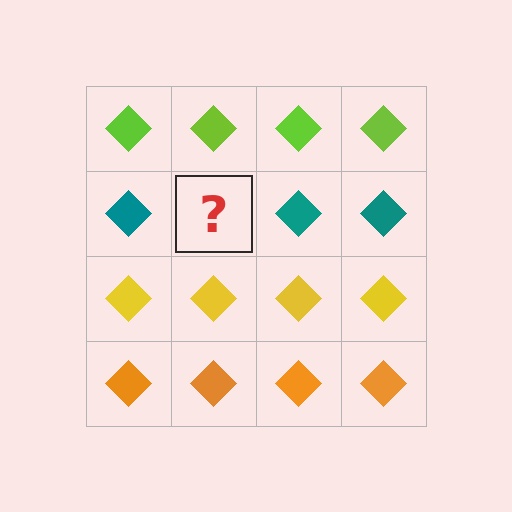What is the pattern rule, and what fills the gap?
The rule is that each row has a consistent color. The gap should be filled with a teal diamond.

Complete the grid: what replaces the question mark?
The question mark should be replaced with a teal diamond.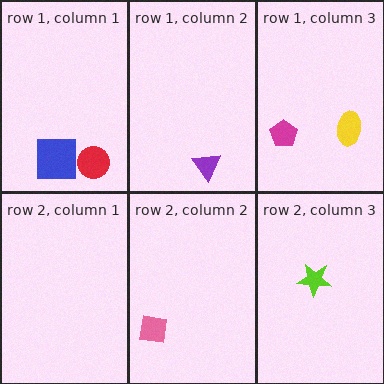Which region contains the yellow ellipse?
The row 1, column 3 region.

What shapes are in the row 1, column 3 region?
The magenta pentagon, the yellow ellipse.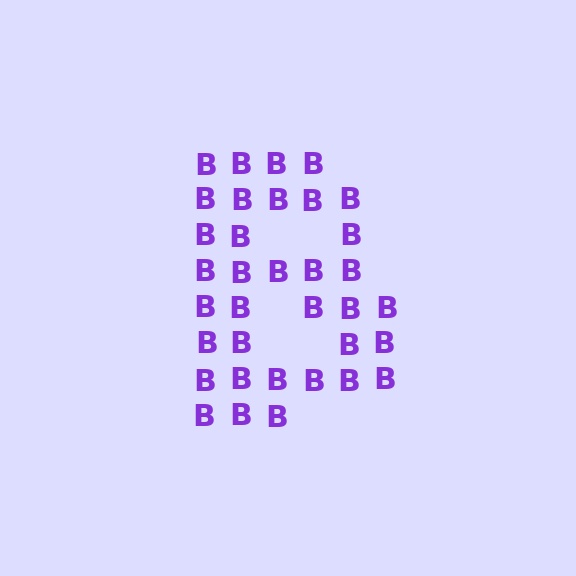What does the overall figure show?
The overall figure shows the letter B.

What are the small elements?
The small elements are letter B's.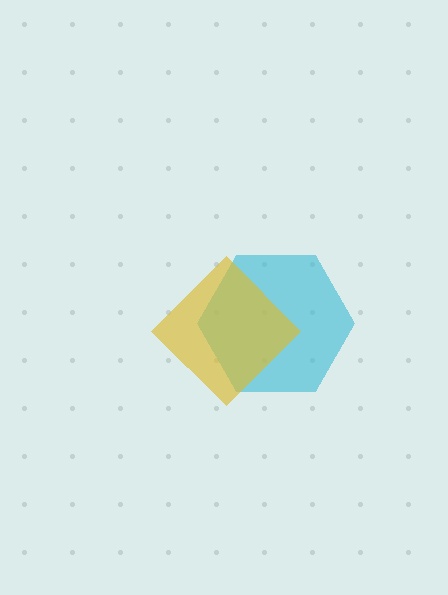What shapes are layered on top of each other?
The layered shapes are: a cyan hexagon, a yellow diamond.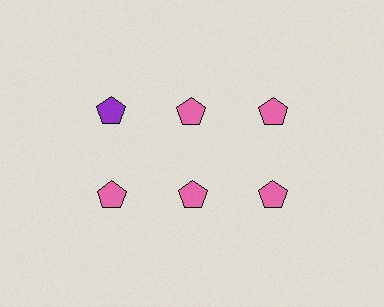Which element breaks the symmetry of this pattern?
The purple pentagon in the top row, leftmost column breaks the symmetry. All other shapes are pink pentagons.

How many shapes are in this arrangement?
There are 6 shapes arranged in a grid pattern.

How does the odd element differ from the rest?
It has a different color: purple instead of pink.